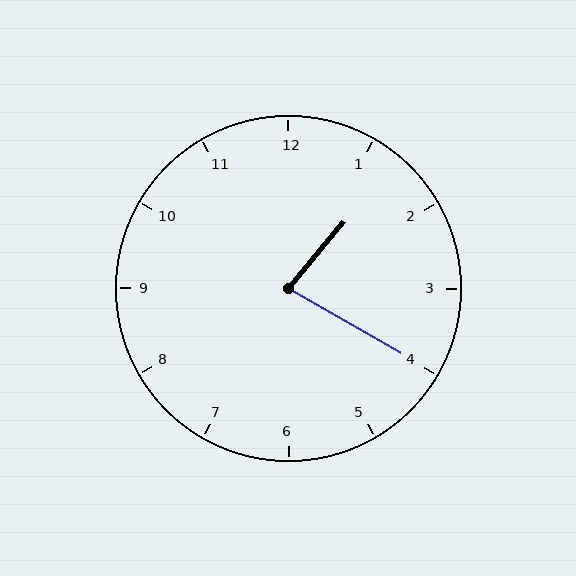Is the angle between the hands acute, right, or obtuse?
It is acute.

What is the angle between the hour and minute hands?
Approximately 80 degrees.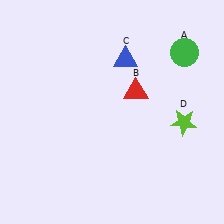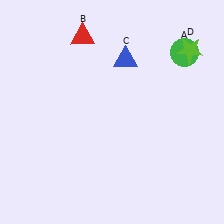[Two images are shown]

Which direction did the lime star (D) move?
The lime star (D) moved up.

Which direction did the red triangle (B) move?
The red triangle (B) moved up.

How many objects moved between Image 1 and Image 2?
2 objects moved between the two images.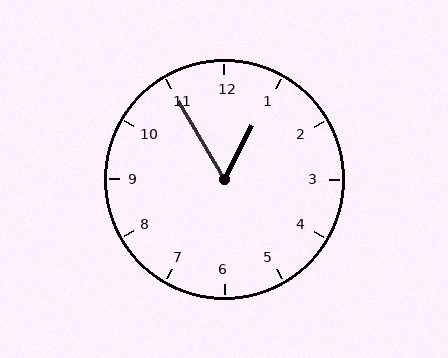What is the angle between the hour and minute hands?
Approximately 58 degrees.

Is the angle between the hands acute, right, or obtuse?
It is acute.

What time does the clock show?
12:55.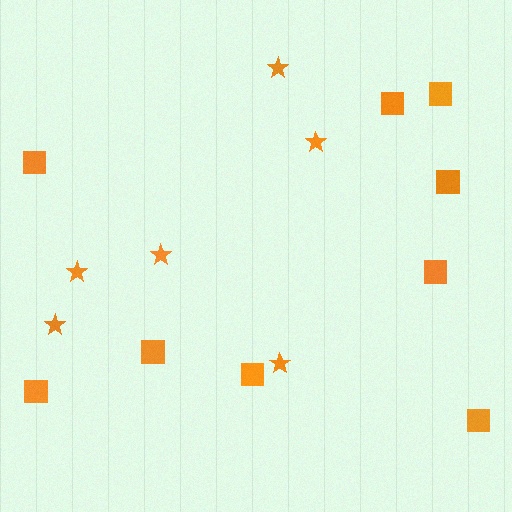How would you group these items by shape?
There are 2 groups: one group of stars (6) and one group of squares (9).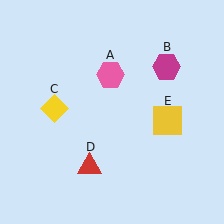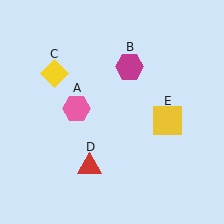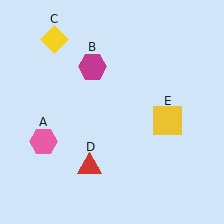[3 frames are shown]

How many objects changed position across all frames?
3 objects changed position: pink hexagon (object A), magenta hexagon (object B), yellow diamond (object C).